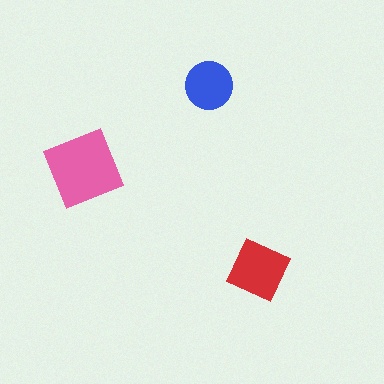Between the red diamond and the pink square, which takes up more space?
The pink square.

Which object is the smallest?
The blue circle.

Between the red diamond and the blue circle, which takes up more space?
The red diamond.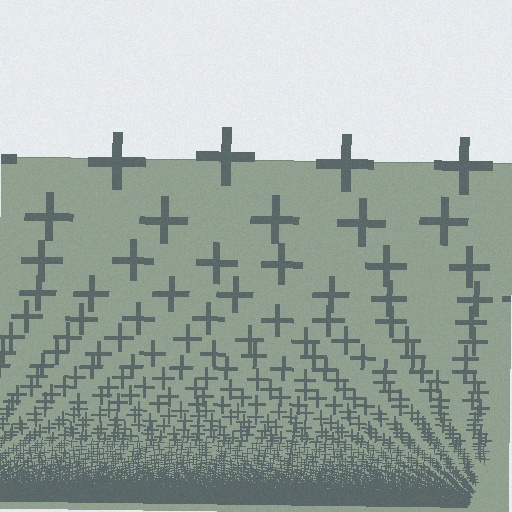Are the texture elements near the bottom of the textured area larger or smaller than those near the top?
Smaller. The gradient is inverted — elements near the bottom are smaller and denser.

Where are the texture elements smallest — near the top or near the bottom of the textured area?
Near the bottom.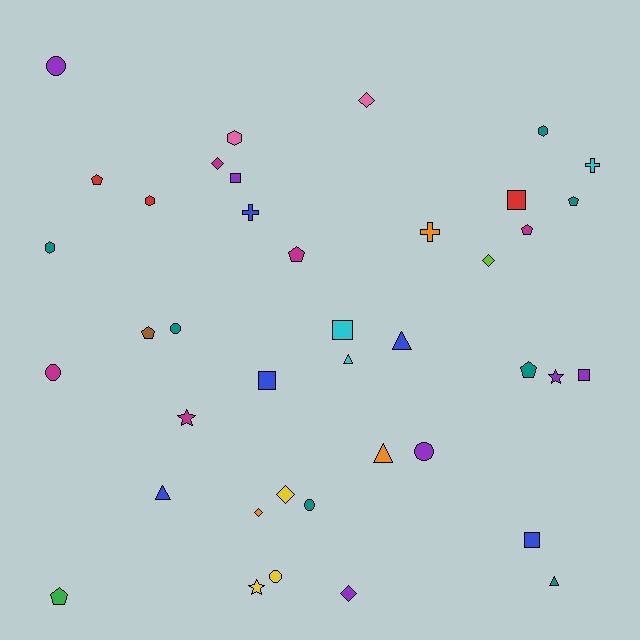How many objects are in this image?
There are 40 objects.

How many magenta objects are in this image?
There are 5 magenta objects.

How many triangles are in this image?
There are 5 triangles.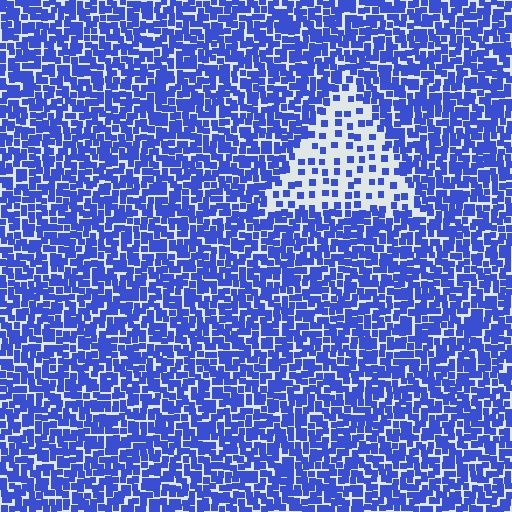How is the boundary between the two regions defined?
The boundary is defined by a change in element density (approximately 2.8x ratio). All elements are the same color, size, and shape.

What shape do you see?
I see a triangle.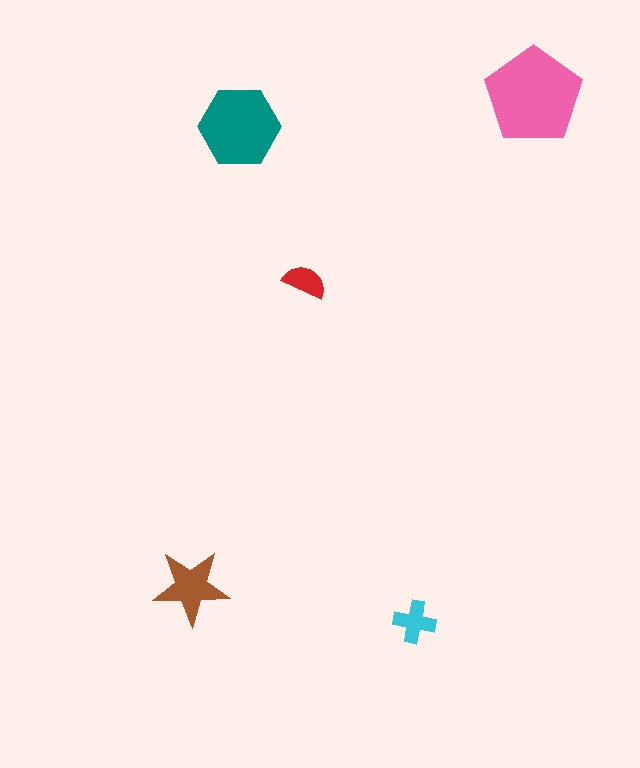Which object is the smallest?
The red semicircle.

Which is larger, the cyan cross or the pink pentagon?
The pink pentagon.